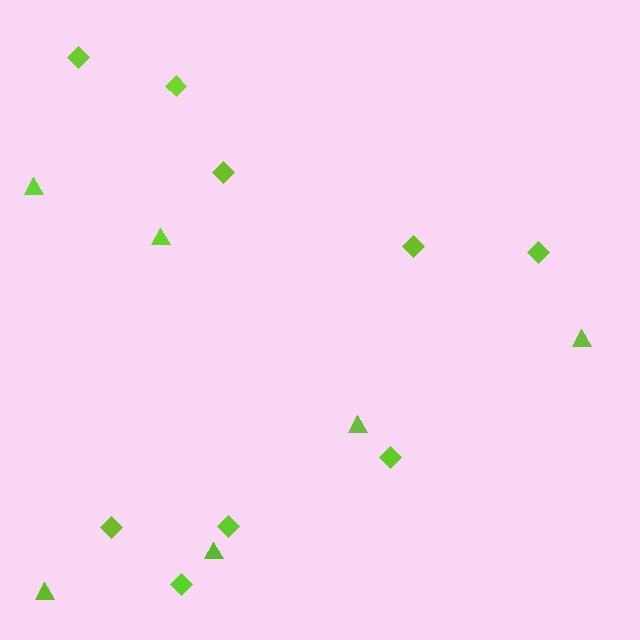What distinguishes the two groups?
There are 2 groups: one group of diamonds (9) and one group of triangles (6).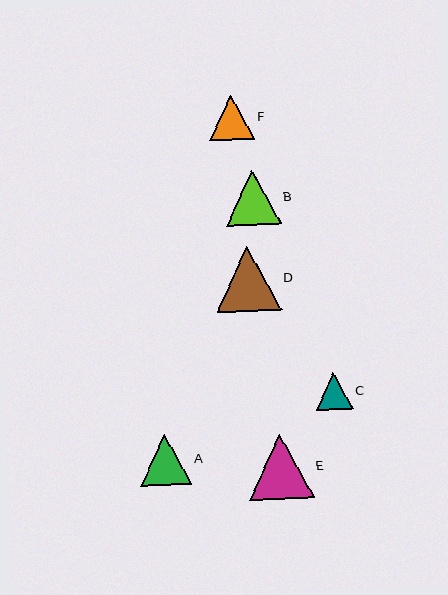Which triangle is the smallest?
Triangle C is the smallest with a size of approximately 37 pixels.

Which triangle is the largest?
Triangle D is the largest with a size of approximately 65 pixels.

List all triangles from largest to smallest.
From largest to smallest: D, E, B, A, F, C.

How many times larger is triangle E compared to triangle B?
Triangle E is approximately 1.2 times the size of triangle B.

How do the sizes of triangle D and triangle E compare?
Triangle D and triangle E are approximately the same size.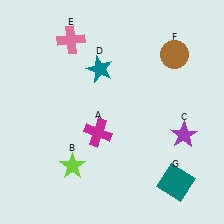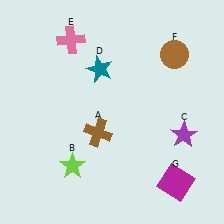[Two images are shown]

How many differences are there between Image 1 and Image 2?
There are 2 differences between the two images.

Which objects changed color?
A changed from magenta to brown. G changed from teal to magenta.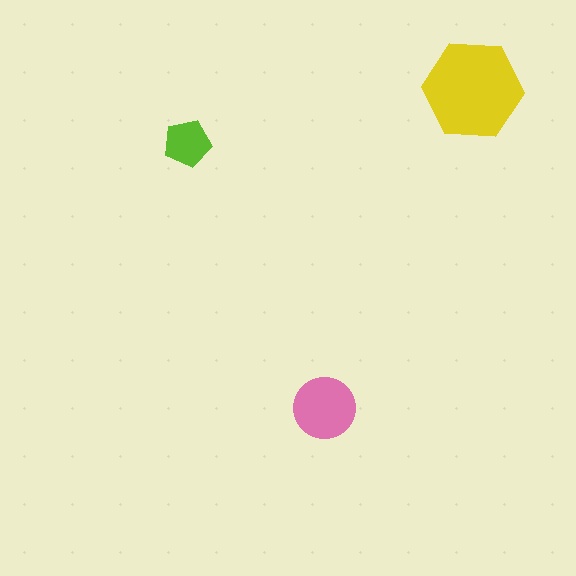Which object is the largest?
The yellow hexagon.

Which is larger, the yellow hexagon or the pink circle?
The yellow hexagon.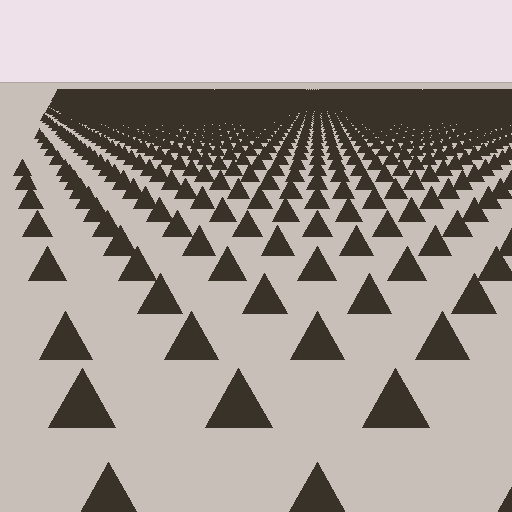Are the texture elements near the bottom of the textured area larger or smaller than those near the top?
Larger. Near the bottom, elements are closer to the viewer and appear at a bigger on-screen size.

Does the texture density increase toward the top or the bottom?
Density increases toward the top.